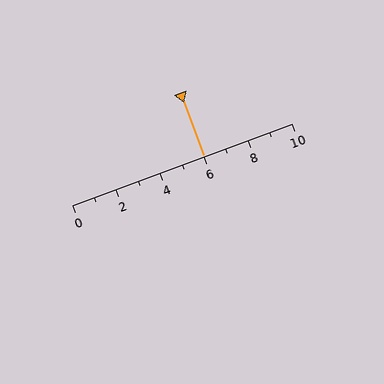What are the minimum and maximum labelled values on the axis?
The axis runs from 0 to 10.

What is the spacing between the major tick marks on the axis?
The major ticks are spaced 2 apart.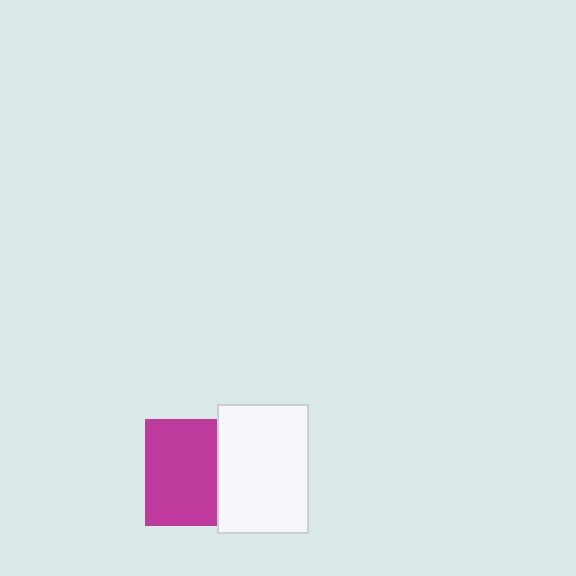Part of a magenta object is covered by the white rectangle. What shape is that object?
It is a square.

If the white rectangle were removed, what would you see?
You would see the complete magenta square.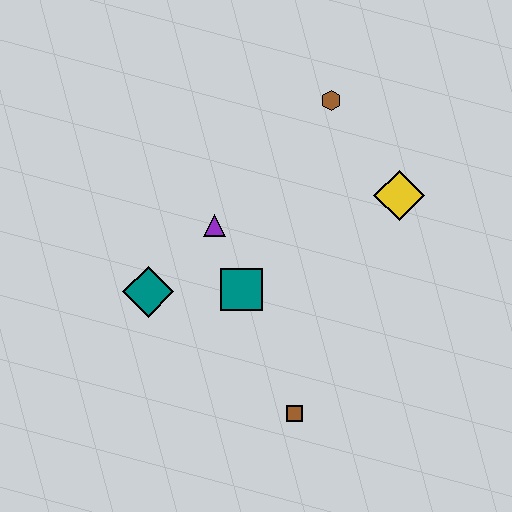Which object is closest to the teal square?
The purple triangle is closest to the teal square.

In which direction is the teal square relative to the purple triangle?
The teal square is below the purple triangle.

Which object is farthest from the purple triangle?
The brown square is farthest from the purple triangle.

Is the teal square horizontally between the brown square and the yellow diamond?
No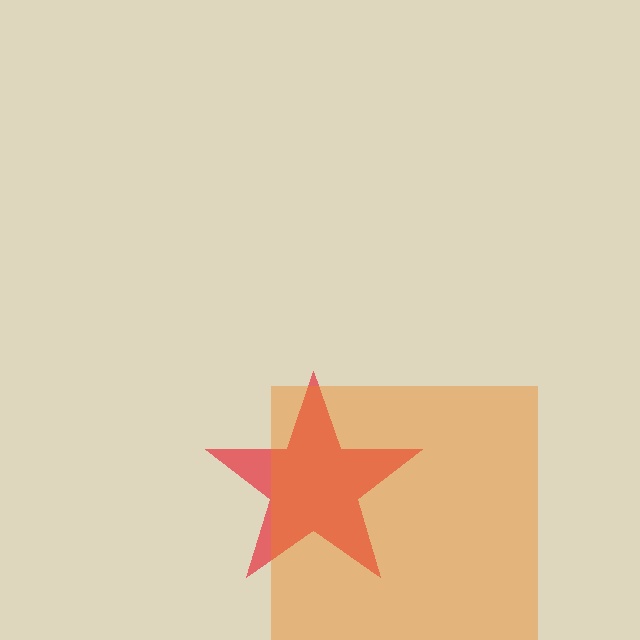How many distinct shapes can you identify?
There are 2 distinct shapes: a red star, an orange square.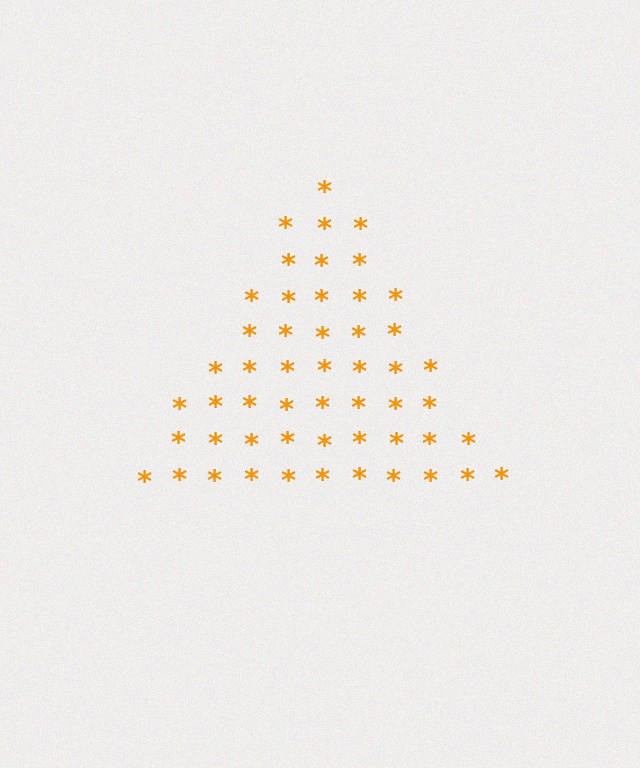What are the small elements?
The small elements are asterisks.